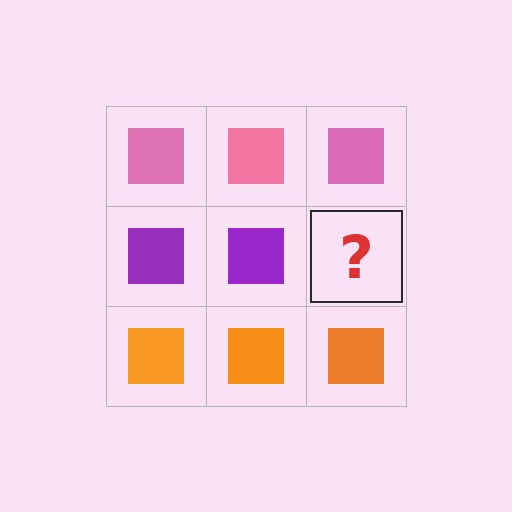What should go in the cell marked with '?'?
The missing cell should contain a purple square.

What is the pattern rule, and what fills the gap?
The rule is that each row has a consistent color. The gap should be filled with a purple square.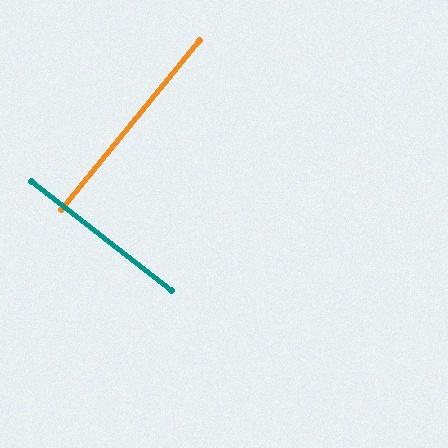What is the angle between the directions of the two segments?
Approximately 89 degrees.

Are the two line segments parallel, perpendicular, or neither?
Perpendicular — they meet at approximately 89°.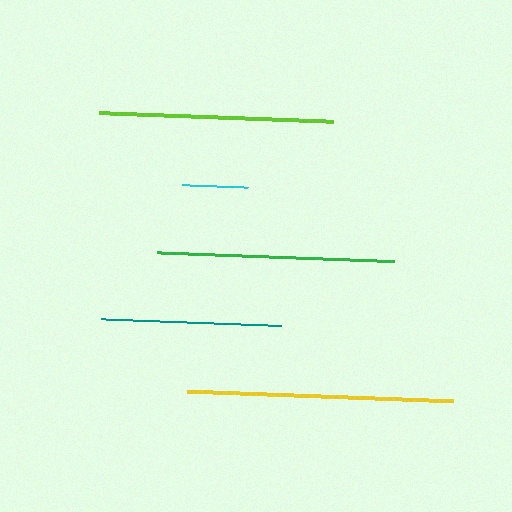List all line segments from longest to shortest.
From longest to shortest: yellow, green, lime, teal, cyan.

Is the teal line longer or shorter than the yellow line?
The yellow line is longer than the teal line.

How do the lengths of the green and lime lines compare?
The green and lime lines are approximately the same length.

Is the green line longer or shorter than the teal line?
The green line is longer than the teal line.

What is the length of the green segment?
The green segment is approximately 237 pixels long.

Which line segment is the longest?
The yellow line is the longest at approximately 265 pixels.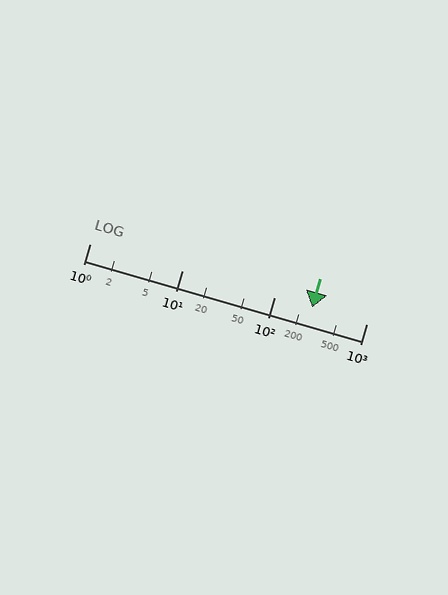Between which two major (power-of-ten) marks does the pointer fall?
The pointer is between 100 and 1000.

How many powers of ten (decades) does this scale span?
The scale spans 3 decades, from 1 to 1000.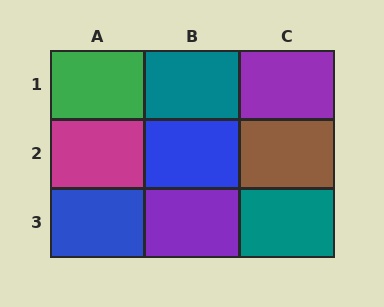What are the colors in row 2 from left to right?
Magenta, blue, brown.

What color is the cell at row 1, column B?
Teal.